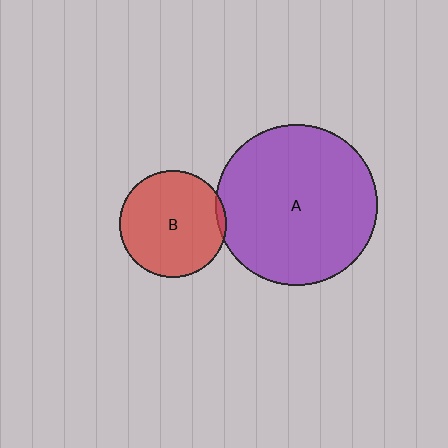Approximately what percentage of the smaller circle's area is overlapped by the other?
Approximately 5%.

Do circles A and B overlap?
Yes.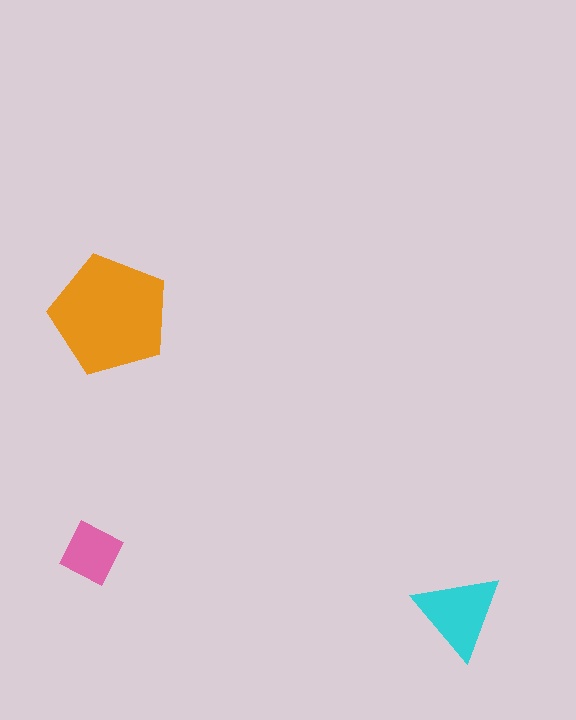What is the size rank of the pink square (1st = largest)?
3rd.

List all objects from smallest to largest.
The pink square, the cyan triangle, the orange pentagon.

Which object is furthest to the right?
The cyan triangle is rightmost.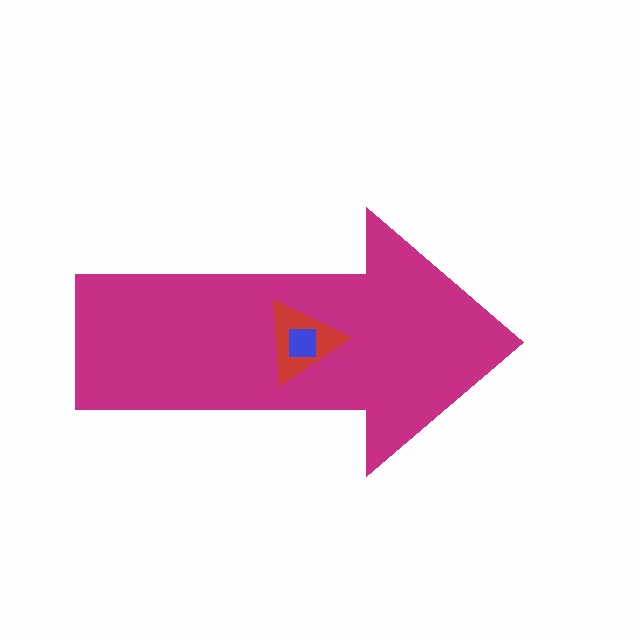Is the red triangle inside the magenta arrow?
Yes.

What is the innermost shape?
The blue square.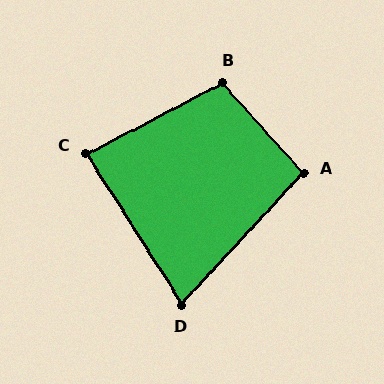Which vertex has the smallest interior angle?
D, at approximately 75 degrees.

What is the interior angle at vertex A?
Approximately 95 degrees (obtuse).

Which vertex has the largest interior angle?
B, at approximately 105 degrees.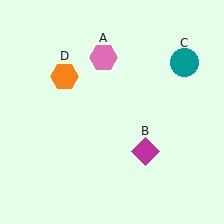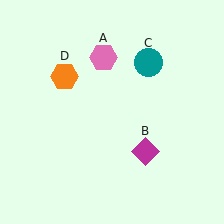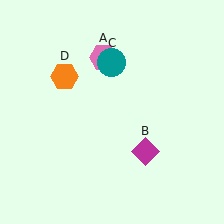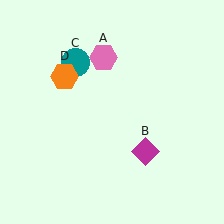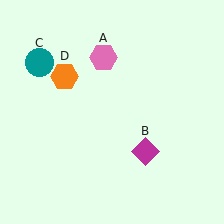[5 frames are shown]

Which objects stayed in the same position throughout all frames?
Pink hexagon (object A) and magenta diamond (object B) and orange hexagon (object D) remained stationary.